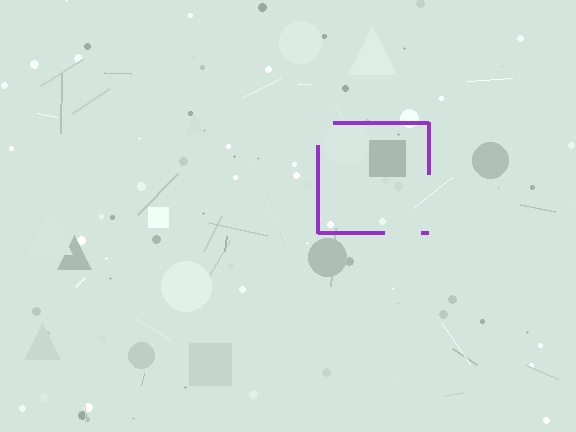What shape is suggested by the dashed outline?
The dashed outline suggests a square.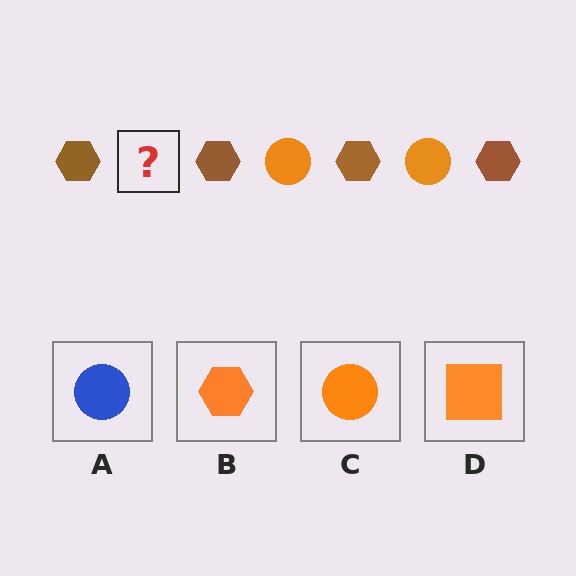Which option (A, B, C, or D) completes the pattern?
C.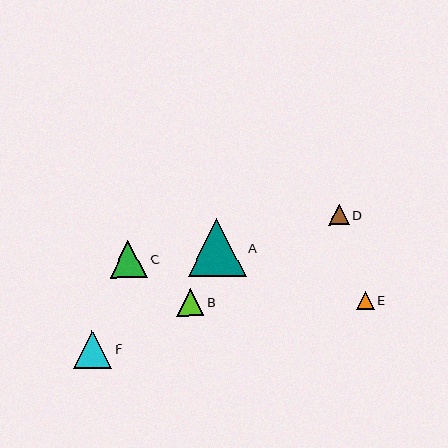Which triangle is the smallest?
Triangle E is the smallest with a size of approximately 18 pixels.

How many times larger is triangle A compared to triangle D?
Triangle A is approximately 2.8 times the size of triangle D.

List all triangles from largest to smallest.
From largest to smallest: A, F, C, B, D, E.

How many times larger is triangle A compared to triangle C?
Triangle A is approximately 1.5 times the size of triangle C.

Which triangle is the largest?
Triangle A is the largest with a size of approximately 57 pixels.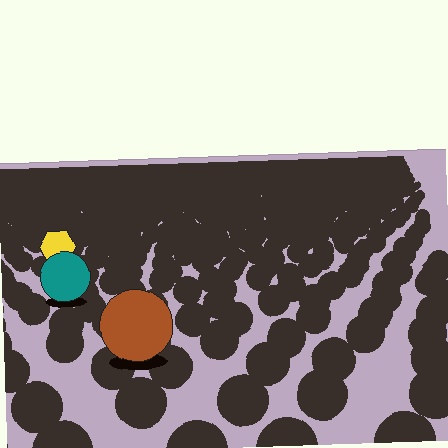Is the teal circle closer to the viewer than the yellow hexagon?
Yes. The teal circle is closer — you can tell from the texture gradient: the ground texture is coarser near it.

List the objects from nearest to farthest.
From nearest to farthest: the brown circle, the teal circle, the yellow hexagon.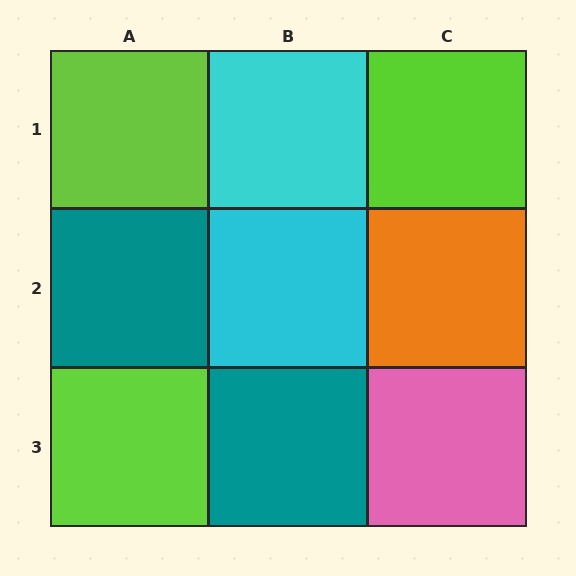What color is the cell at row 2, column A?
Teal.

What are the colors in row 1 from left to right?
Lime, cyan, lime.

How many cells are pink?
1 cell is pink.